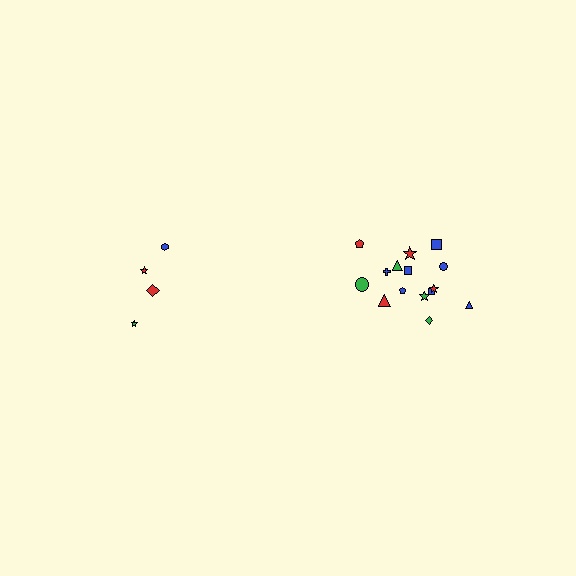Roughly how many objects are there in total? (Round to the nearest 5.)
Roughly 20 objects in total.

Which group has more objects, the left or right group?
The right group.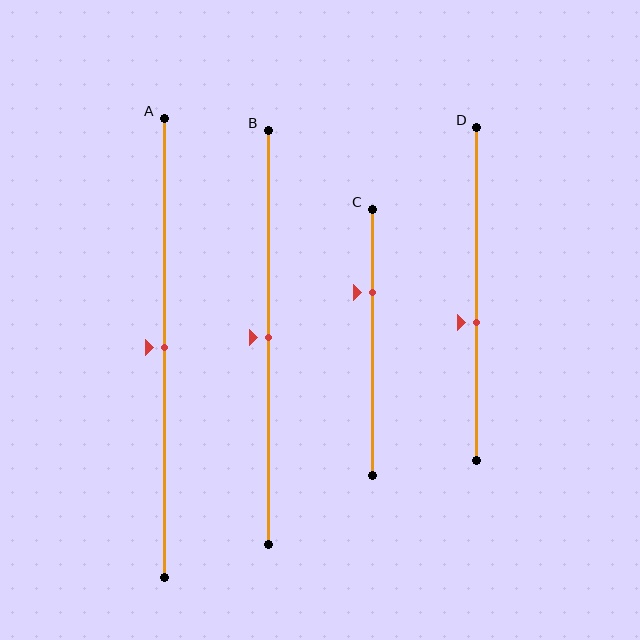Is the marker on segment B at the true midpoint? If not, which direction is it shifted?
Yes, the marker on segment B is at the true midpoint.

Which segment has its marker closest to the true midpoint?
Segment A has its marker closest to the true midpoint.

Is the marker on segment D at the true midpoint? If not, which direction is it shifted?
No, the marker on segment D is shifted downward by about 9% of the segment length.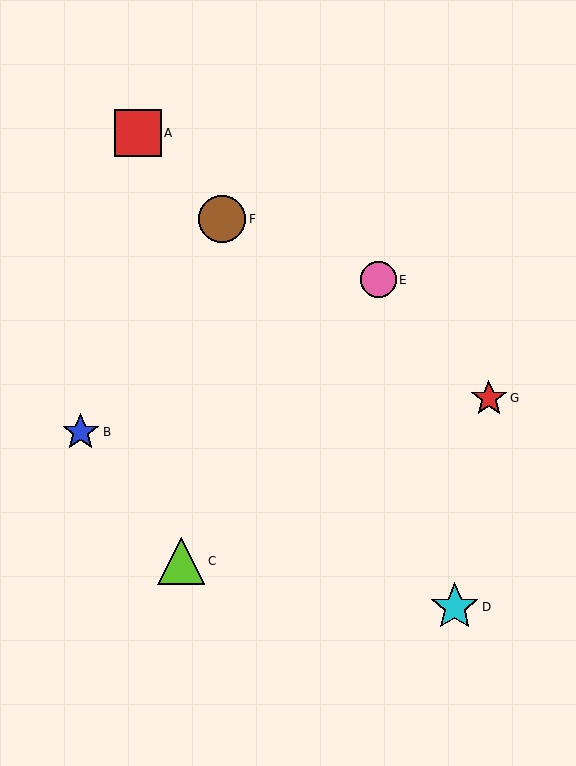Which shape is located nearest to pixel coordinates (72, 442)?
The blue star (labeled B) at (81, 432) is nearest to that location.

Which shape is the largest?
The cyan star (labeled D) is the largest.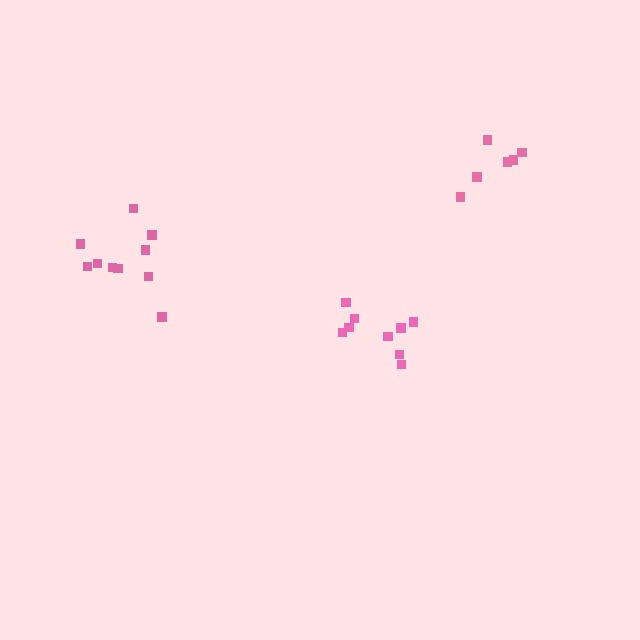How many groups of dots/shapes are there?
There are 3 groups.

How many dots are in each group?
Group 1: 9 dots, Group 2: 6 dots, Group 3: 10 dots (25 total).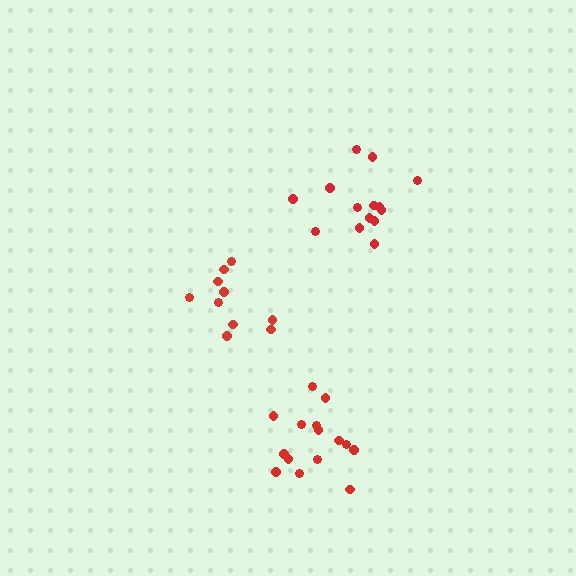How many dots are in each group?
Group 1: 10 dots, Group 2: 14 dots, Group 3: 15 dots (39 total).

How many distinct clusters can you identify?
There are 3 distinct clusters.